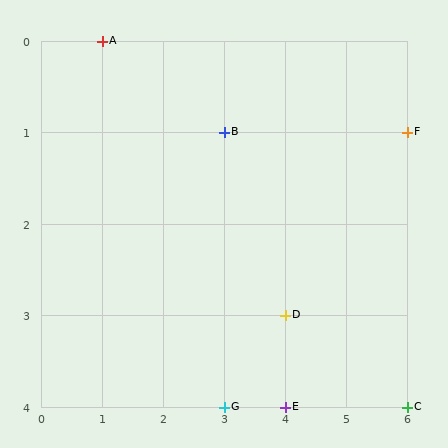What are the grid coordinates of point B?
Point B is at grid coordinates (3, 1).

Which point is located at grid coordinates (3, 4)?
Point G is at (3, 4).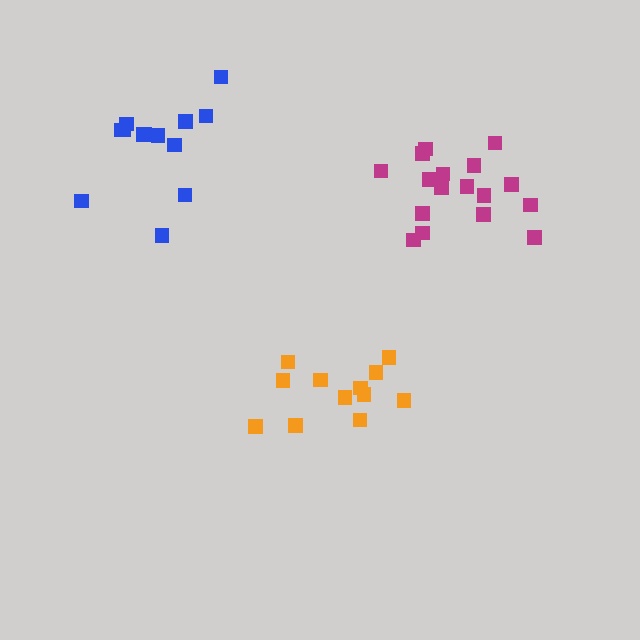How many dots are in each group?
Group 1: 12 dots, Group 2: 17 dots, Group 3: 13 dots (42 total).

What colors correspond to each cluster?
The clusters are colored: orange, magenta, blue.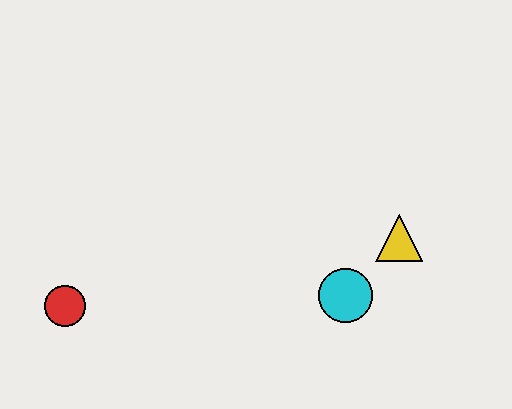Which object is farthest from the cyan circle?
The red circle is farthest from the cyan circle.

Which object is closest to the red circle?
The cyan circle is closest to the red circle.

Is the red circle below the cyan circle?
Yes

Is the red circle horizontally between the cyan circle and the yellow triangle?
No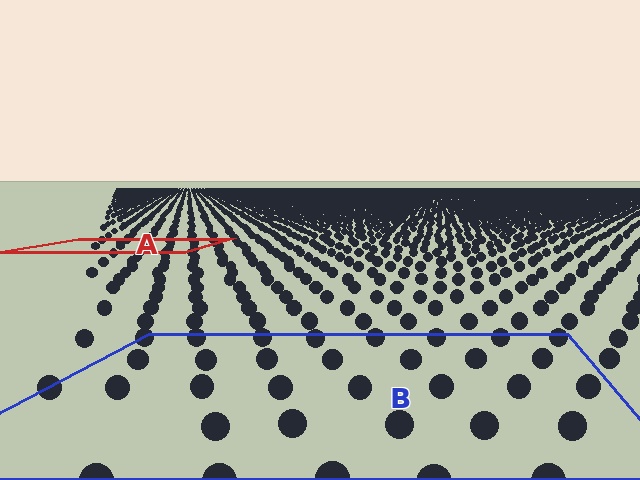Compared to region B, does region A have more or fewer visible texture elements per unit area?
Region A has more texture elements per unit area — they are packed more densely because it is farther away.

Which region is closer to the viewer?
Region B is closer. The texture elements there are larger and more spread out.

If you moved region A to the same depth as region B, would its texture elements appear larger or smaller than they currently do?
They would appear larger. At a closer depth, the same texture elements are projected at a bigger on-screen size.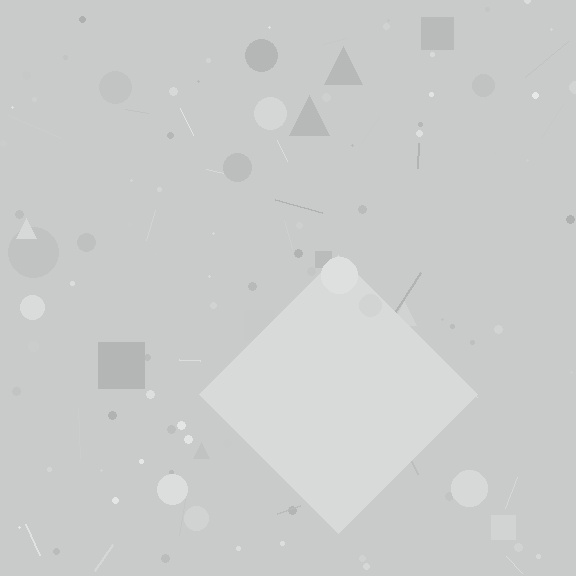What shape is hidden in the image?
A diamond is hidden in the image.